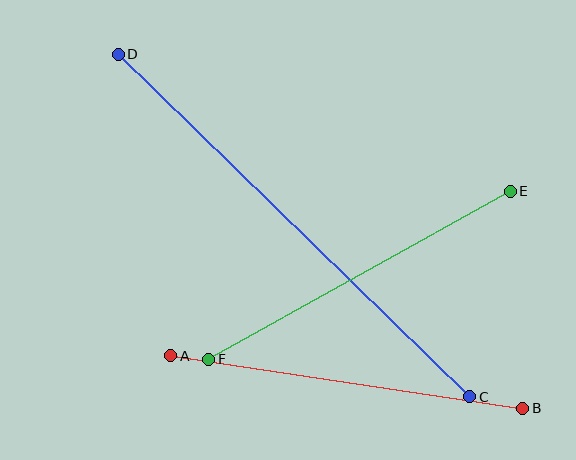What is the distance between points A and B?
The distance is approximately 356 pixels.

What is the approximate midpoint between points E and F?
The midpoint is at approximately (359, 275) pixels.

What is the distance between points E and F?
The distance is approximately 345 pixels.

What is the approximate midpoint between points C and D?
The midpoint is at approximately (294, 225) pixels.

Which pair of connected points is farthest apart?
Points C and D are farthest apart.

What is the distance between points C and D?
The distance is approximately 491 pixels.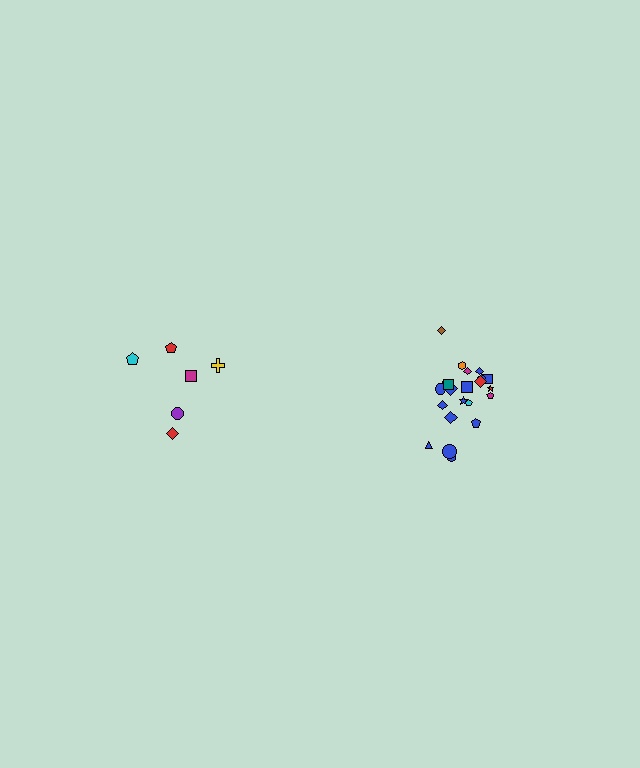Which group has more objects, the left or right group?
The right group.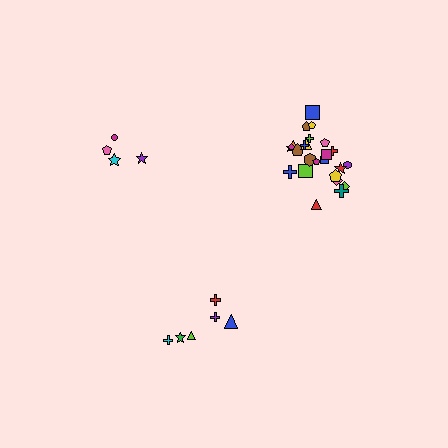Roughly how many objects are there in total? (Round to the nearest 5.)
Roughly 35 objects in total.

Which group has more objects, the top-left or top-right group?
The top-right group.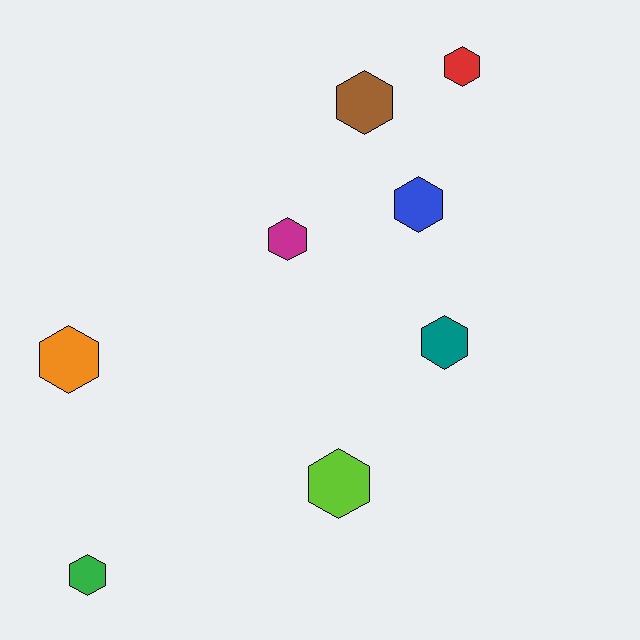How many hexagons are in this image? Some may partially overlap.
There are 8 hexagons.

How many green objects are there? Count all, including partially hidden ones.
There is 1 green object.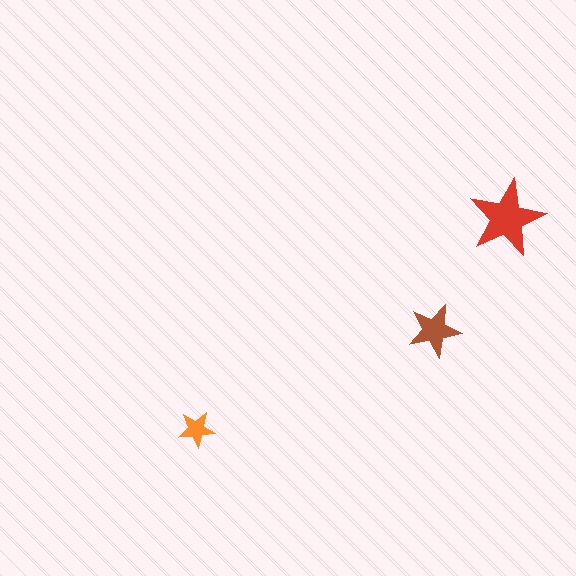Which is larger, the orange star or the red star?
The red one.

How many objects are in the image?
There are 3 objects in the image.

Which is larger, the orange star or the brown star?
The brown one.